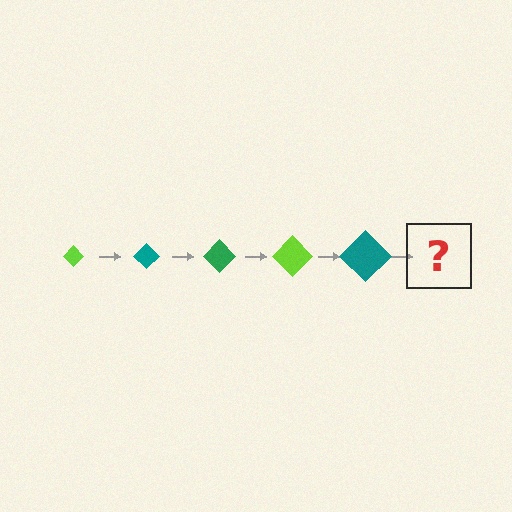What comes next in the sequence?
The next element should be a green diamond, larger than the previous one.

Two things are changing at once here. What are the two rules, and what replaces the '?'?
The two rules are that the diamond grows larger each step and the color cycles through lime, teal, and green. The '?' should be a green diamond, larger than the previous one.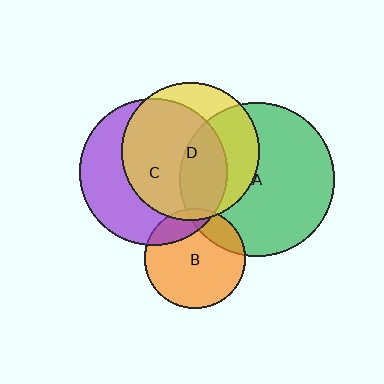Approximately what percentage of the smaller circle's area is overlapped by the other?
Approximately 65%.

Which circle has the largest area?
Circle A (green).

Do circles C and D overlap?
Yes.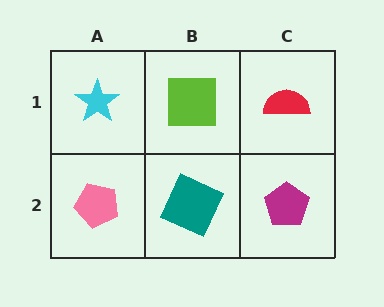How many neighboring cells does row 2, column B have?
3.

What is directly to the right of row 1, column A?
A lime square.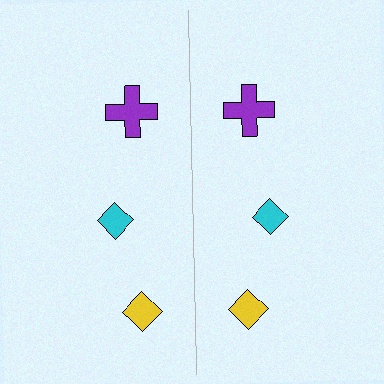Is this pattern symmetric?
Yes, this pattern has bilateral (reflection) symmetry.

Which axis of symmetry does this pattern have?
The pattern has a vertical axis of symmetry running through the center of the image.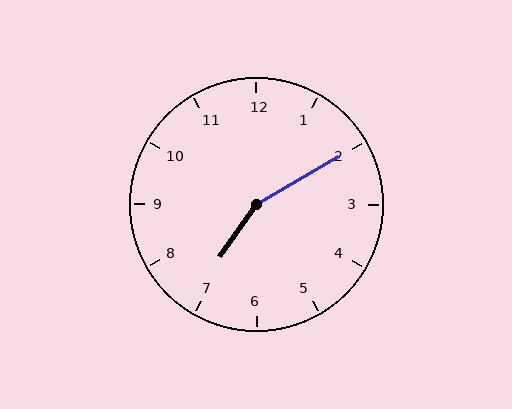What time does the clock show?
7:10.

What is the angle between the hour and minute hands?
Approximately 155 degrees.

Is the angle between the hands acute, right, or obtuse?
It is obtuse.